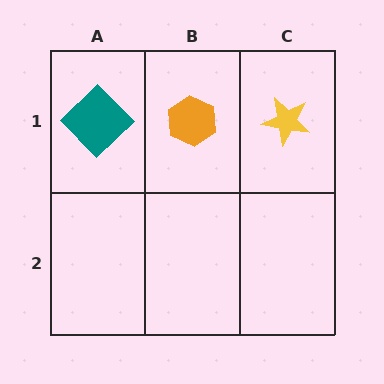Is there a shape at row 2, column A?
No, that cell is empty.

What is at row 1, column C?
A yellow star.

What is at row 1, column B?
An orange hexagon.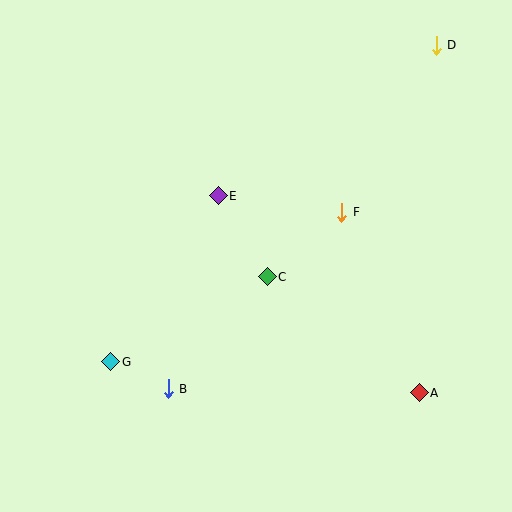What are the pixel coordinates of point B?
Point B is at (168, 389).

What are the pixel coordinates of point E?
Point E is at (218, 196).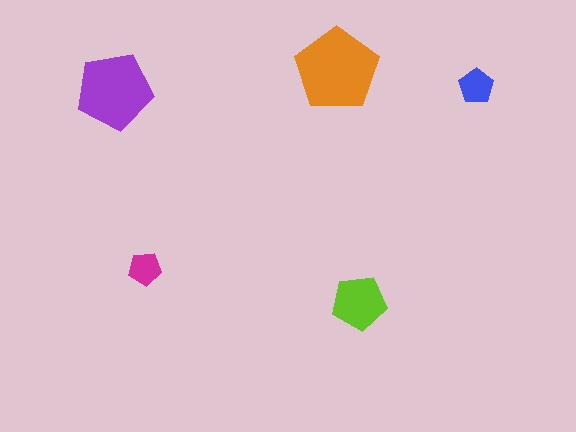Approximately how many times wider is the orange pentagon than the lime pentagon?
About 1.5 times wider.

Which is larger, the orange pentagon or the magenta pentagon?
The orange one.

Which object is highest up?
The orange pentagon is topmost.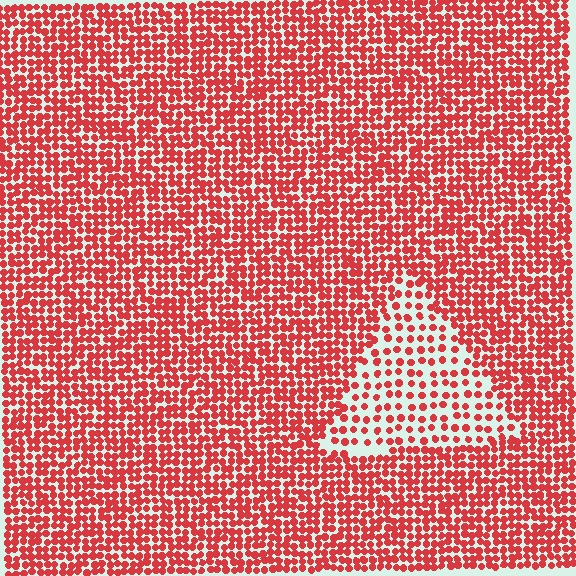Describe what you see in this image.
The image contains small red elements arranged at two different densities. A triangle-shaped region is visible where the elements are less densely packed than the surrounding area.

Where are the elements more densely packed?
The elements are more densely packed outside the triangle boundary.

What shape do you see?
I see a triangle.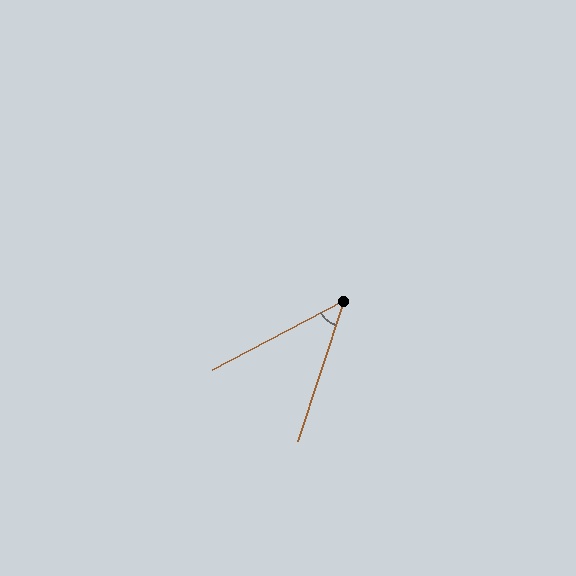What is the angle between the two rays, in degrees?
Approximately 44 degrees.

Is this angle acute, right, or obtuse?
It is acute.